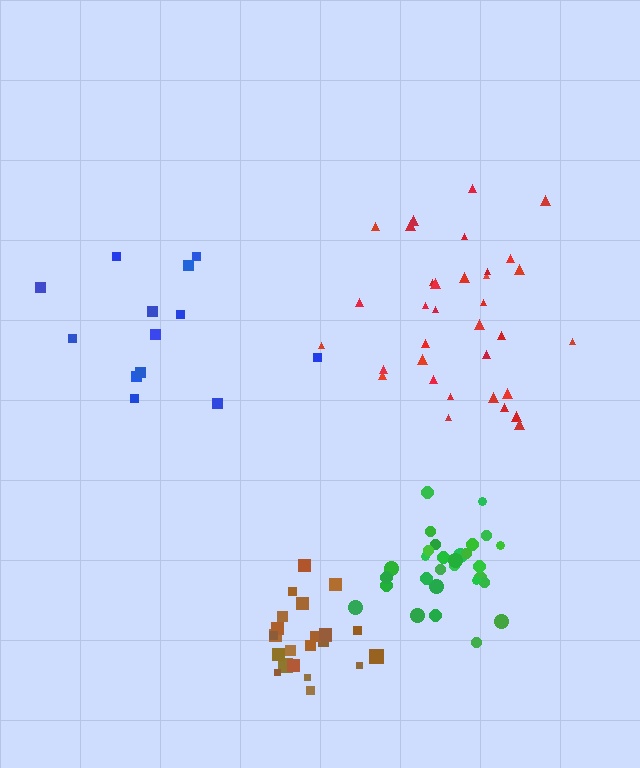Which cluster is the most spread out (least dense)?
Blue.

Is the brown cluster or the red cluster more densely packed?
Brown.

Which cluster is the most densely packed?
Green.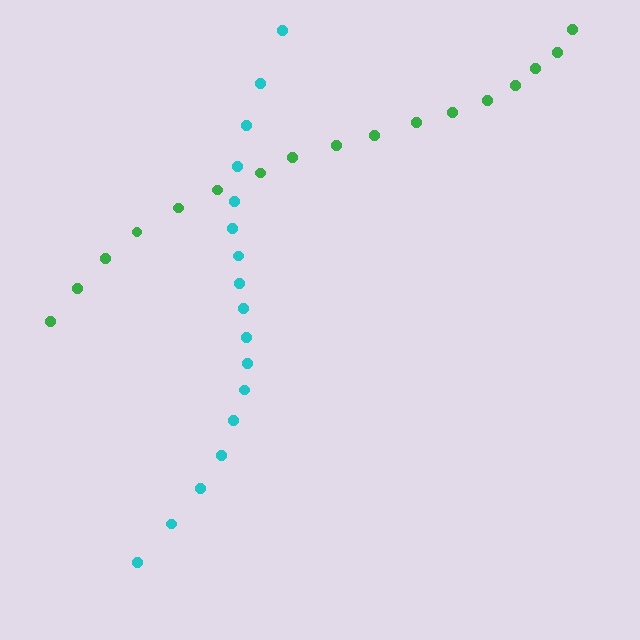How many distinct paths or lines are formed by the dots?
There are 2 distinct paths.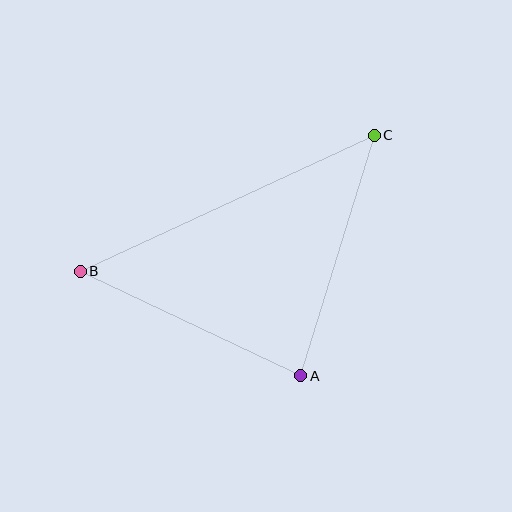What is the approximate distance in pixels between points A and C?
The distance between A and C is approximately 251 pixels.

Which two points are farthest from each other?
Points B and C are farthest from each other.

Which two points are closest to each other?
Points A and B are closest to each other.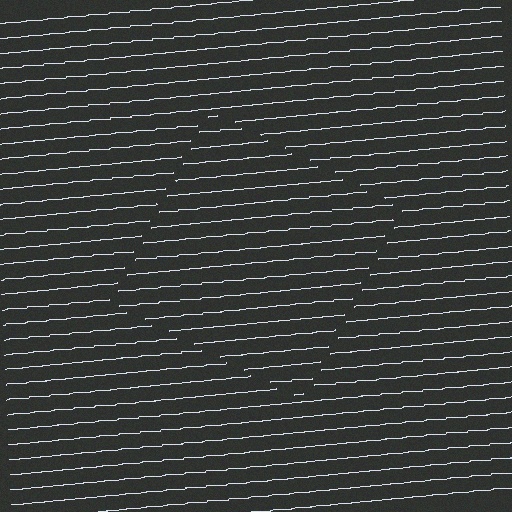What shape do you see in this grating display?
An illusory square. The interior of the shape contains the same grating, shifted by half a period — the contour is defined by the phase discontinuity where line-ends from the inner and outer gratings abut.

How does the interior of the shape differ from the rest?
The interior of the shape contains the same grating, shifted by half a period — the contour is defined by the phase discontinuity where line-ends from the inner and outer gratings abut.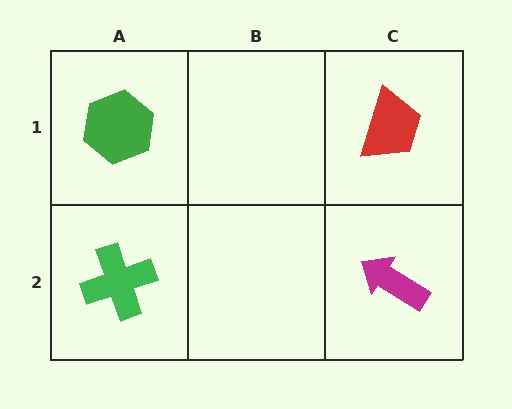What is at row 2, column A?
A green cross.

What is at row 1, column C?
A red trapezoid.